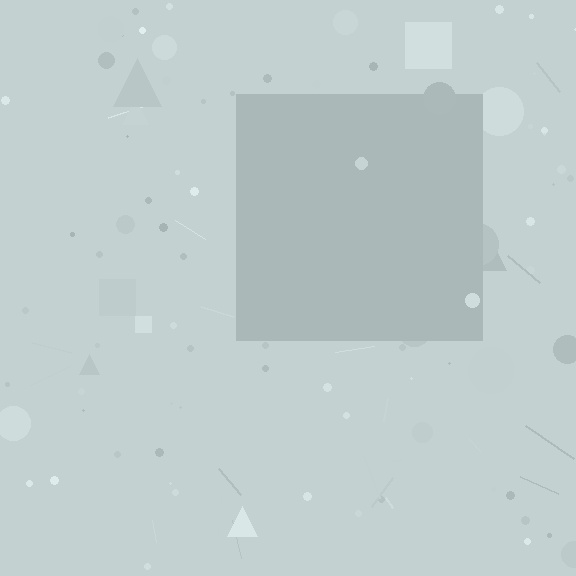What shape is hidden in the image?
A square is hidden in the image.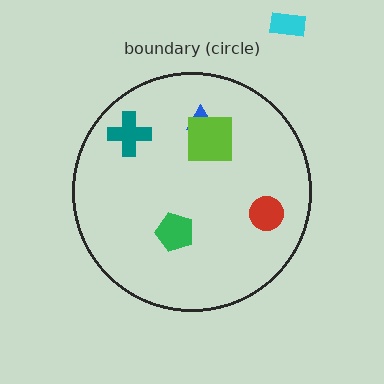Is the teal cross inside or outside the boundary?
Inside.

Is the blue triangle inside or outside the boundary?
Inside.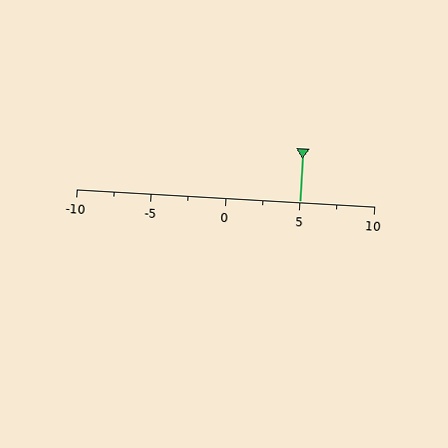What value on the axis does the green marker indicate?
The marker indicates approximately 5.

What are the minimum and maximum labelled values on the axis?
The axis runs from -10 to 10.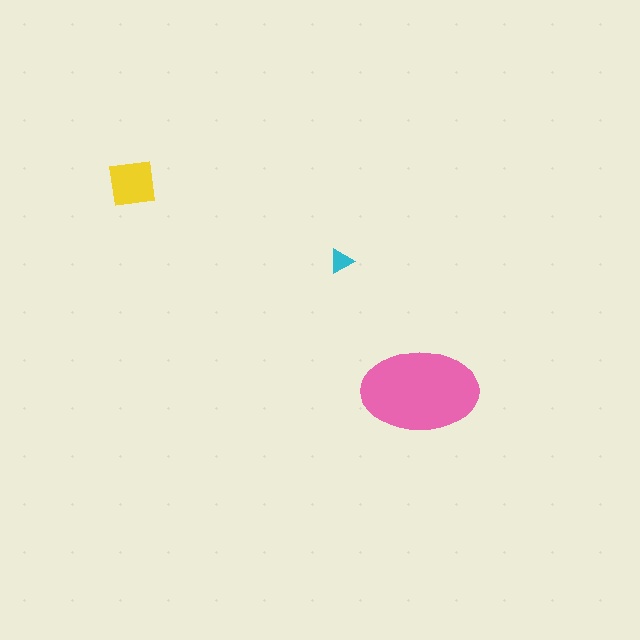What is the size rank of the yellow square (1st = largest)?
2nd.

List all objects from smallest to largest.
The cyan triangle, the yellow square, the pink ellipse.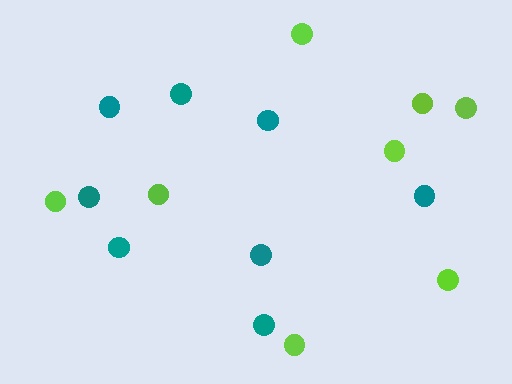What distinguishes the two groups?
There are 2 groups: one group of lime circles (8) and one group of teal circles (8).